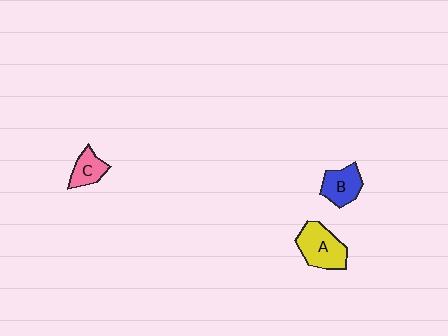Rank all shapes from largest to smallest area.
From largest to smallest: A (yellow), B (blue), C (pink).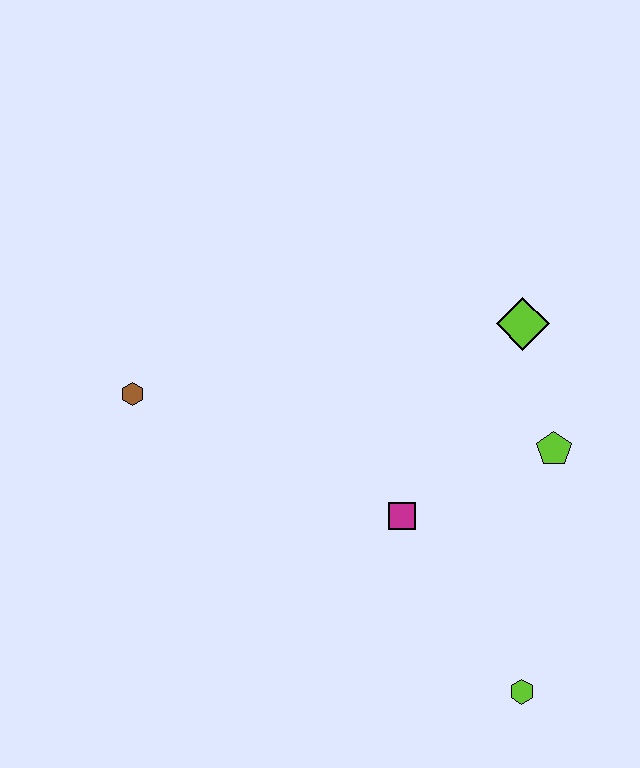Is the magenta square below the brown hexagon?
Yes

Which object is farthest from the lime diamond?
The brown hexagon is farthest from the lime diamond.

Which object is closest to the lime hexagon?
The magenta square is closest to the lime hexagon.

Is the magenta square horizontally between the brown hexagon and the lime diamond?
Yes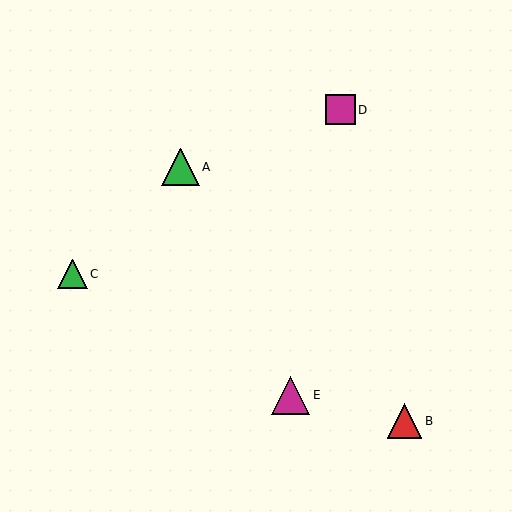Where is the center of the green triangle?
The center of the green triangle is at (180, 167).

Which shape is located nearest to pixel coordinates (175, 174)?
The green triangle (labeled A) at (180, 167) is nearest to that location.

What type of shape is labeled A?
Shape A is a green triangle.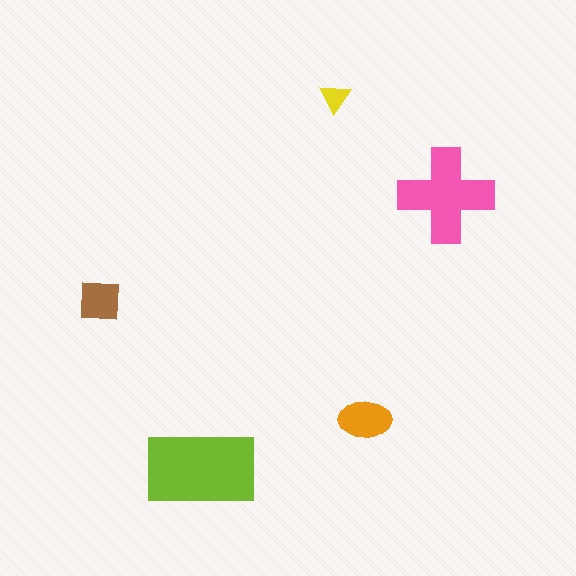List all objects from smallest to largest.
The yellow triangle, the brown square, the orange ellipse, the pink cross, the lime rectangle.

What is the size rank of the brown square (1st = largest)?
4th.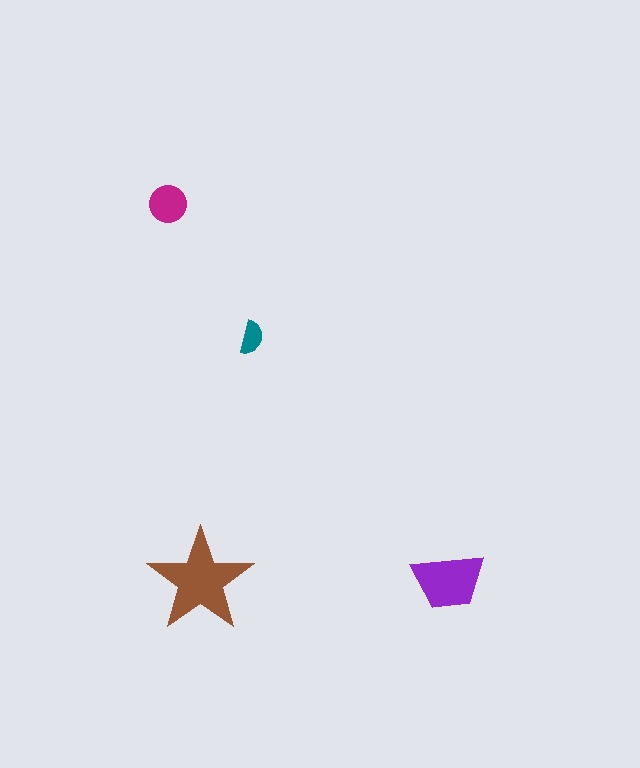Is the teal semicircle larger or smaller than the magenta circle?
Smaller.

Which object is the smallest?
The teal semicircle.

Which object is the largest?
The brown star.